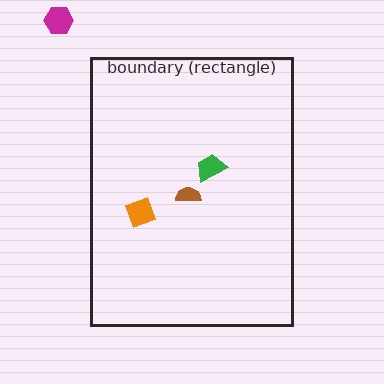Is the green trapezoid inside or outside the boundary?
Inside.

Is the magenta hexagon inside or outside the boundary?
Outside.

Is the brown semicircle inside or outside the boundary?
Inside.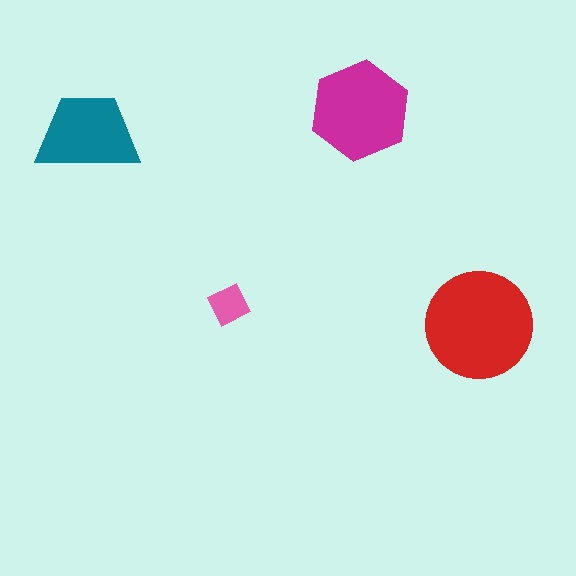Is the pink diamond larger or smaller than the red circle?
Smaller.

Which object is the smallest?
The pink diamond.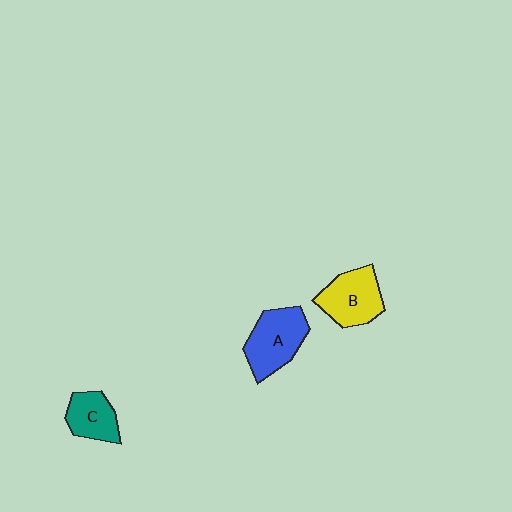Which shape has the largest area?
Shape A (blue).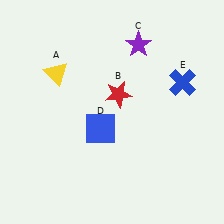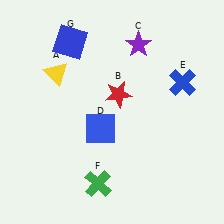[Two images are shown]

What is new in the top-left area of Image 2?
A blue square (G) was added in the top-left area of Image 2.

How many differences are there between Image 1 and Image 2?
There are 2 differences between the two images.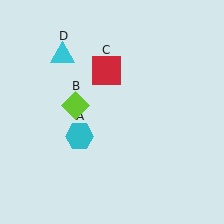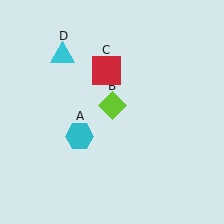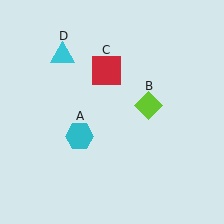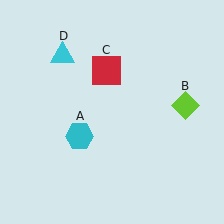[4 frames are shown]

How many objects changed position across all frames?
1 object changed position: lime diamond (object B).